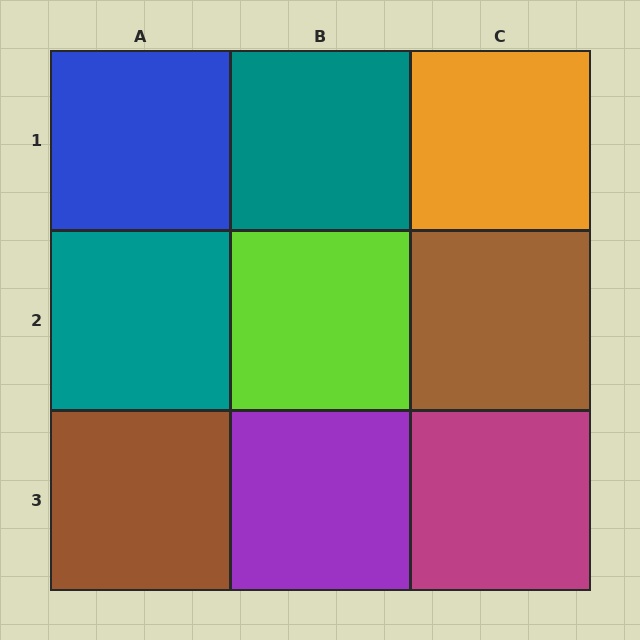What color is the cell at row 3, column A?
Brown.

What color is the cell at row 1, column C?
Orange.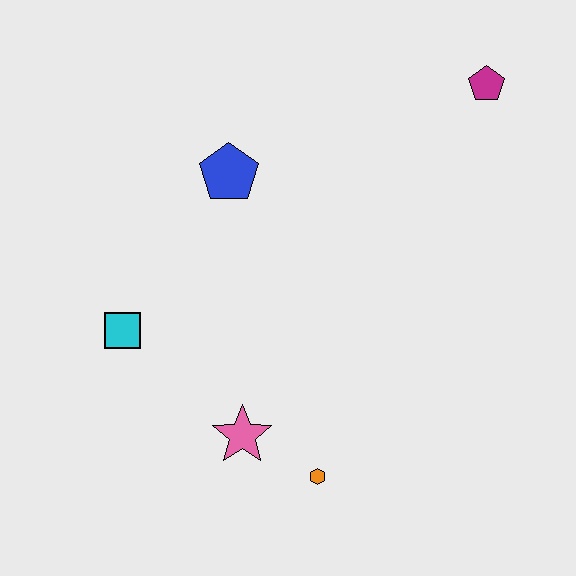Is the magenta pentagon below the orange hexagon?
No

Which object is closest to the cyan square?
The pink star is closest to the cyan square.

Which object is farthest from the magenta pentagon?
The cyan square is farthest from the magenta pentagon.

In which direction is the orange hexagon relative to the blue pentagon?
The orange hexagon is below the blue pentagon.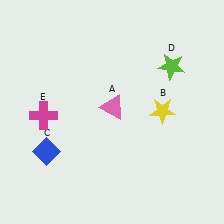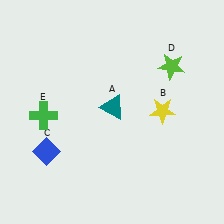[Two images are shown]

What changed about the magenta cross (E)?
In Image 1, E is magenta. In Image 2, it changed to green.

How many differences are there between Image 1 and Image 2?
There are 2 differences between the two images.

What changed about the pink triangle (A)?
In Image 1, A is pink. In Image 2, it changed to teal.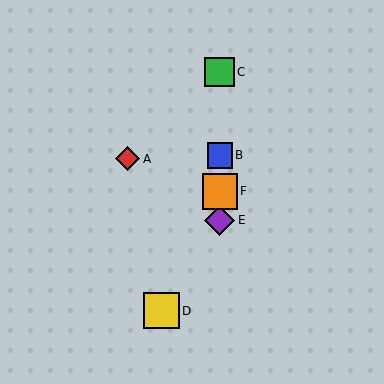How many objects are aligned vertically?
4 objects (B, C, E, F) are aligned vertically.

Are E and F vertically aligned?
Yes, both are at x≈220.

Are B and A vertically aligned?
No, B is at x≈220 and A is at x≈128.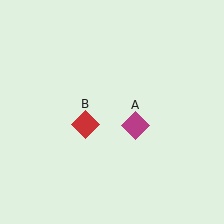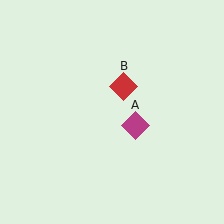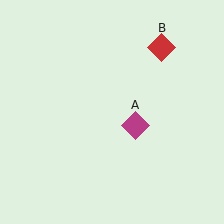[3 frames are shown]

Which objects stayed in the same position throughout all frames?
Magenta diamond (object A) remained stationary.